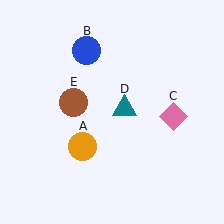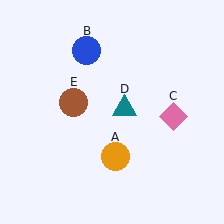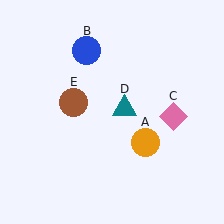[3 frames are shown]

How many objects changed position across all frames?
1 object changed position: orange circle (object A).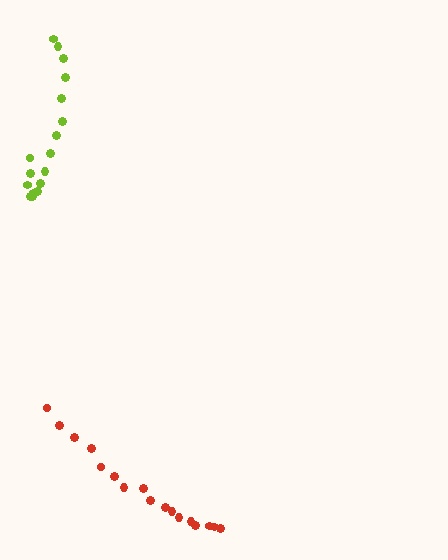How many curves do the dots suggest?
There are 2 distinct paths.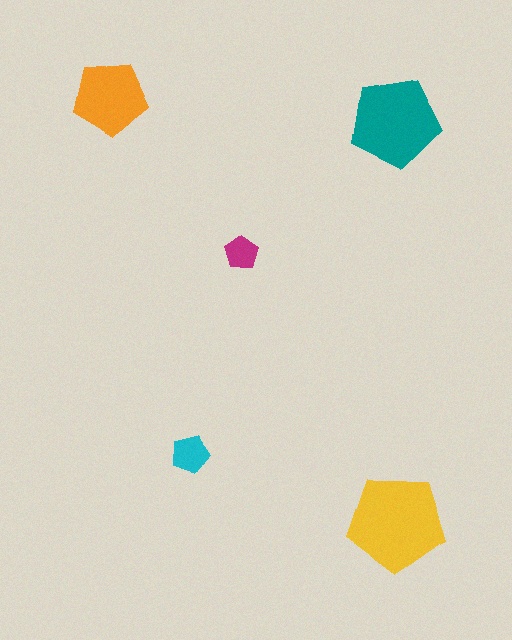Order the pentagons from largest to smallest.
the yellow one, the teal one, the orange one, the cyan one, the magenta one.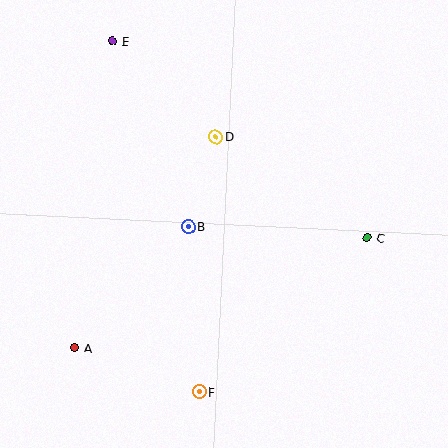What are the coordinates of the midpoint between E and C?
The midpoint between E and C is at (240, 140).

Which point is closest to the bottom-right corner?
Point C is closest to the bottom-right corner.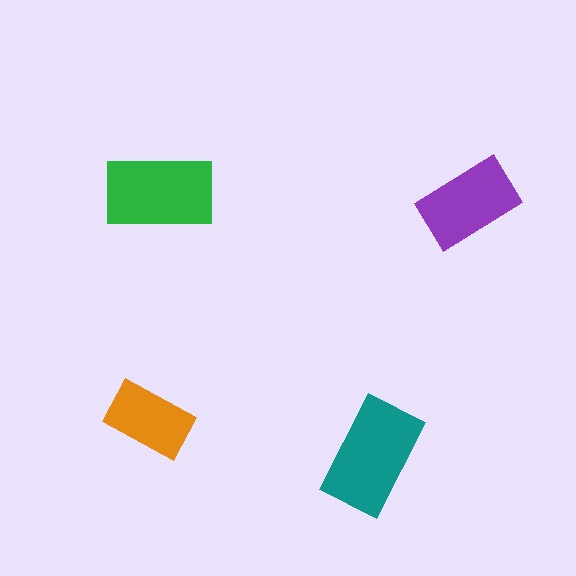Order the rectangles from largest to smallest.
the teal one, the green one, the purple one, the orange one.